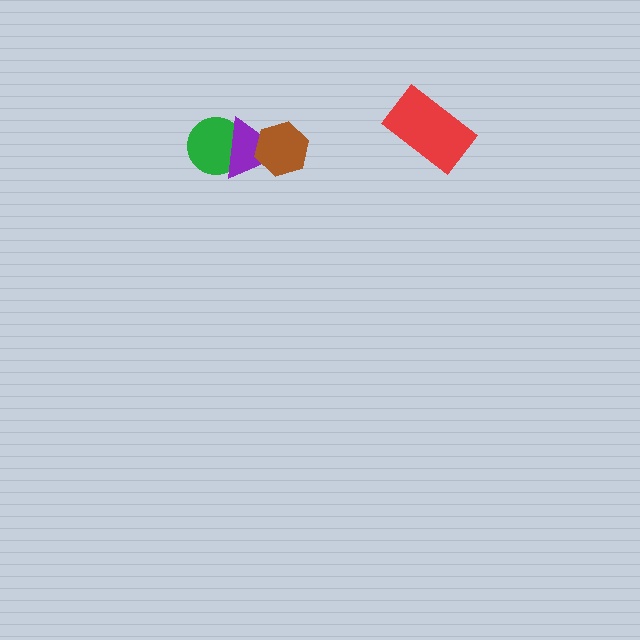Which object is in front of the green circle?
The purple triangle is in front of the green circle.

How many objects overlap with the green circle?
1 object overlaps with the green circle.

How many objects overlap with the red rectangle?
0 objects overlap with the red rectangle.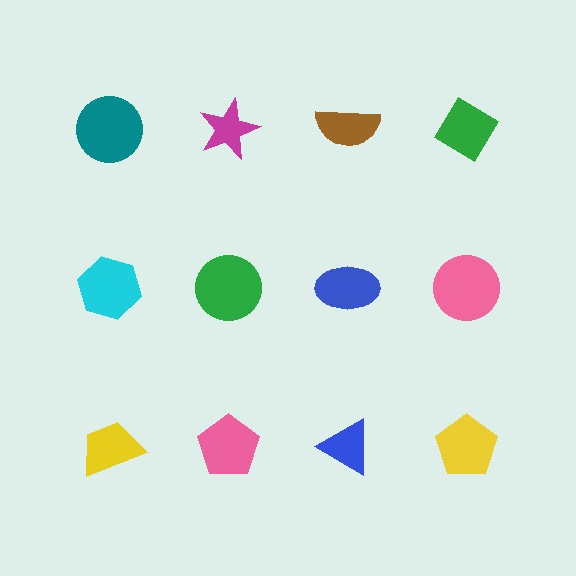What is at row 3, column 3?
A blue triangle.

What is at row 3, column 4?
A yellow pentagon.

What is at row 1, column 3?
A brown semicircle.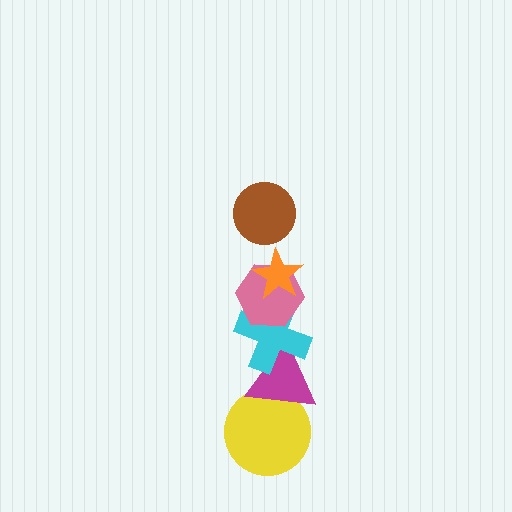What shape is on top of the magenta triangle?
The cyan cross is on top of the magenta triangle.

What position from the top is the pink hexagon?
The pink hexagon is 3rd from the top.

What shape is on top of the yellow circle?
The magenta triangle is on top of the yellow circle.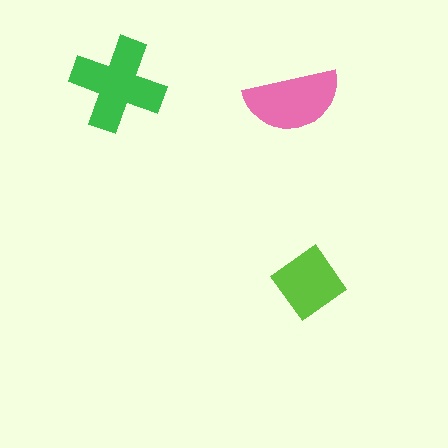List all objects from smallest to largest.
The lime diamond, the pink semicircle, the green cross.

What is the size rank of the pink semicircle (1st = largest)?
2nd.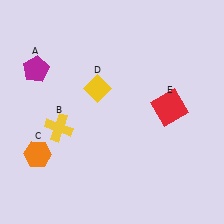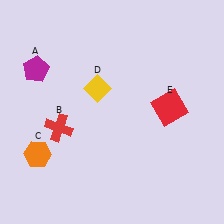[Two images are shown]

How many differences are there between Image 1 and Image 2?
There is 1 difference between the two images.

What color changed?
The cross (B) changed from yellow in Image 1 to red in Image 2.